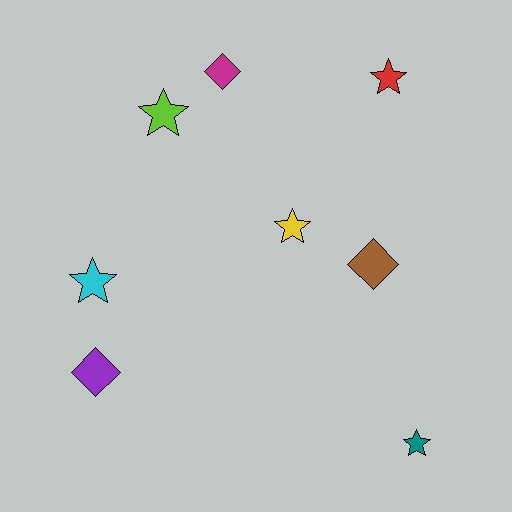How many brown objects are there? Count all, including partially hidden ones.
There is 1 brown object.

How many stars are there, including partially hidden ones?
There are 5 stars.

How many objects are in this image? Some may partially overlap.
There are 8 objects.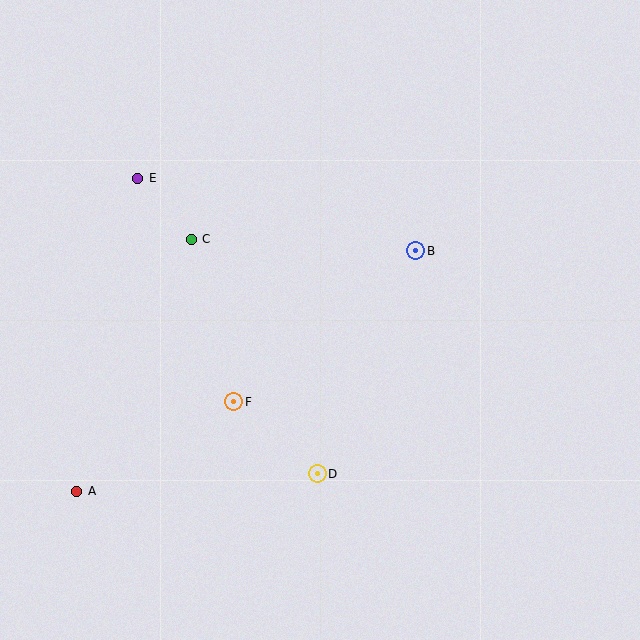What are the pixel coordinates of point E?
Point E is at (138, 178).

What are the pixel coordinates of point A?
Point A is at (77, 491).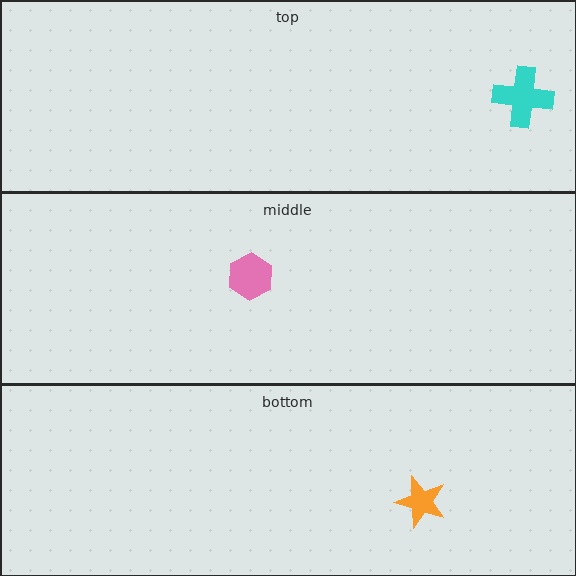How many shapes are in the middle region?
1.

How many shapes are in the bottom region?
1.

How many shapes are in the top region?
1.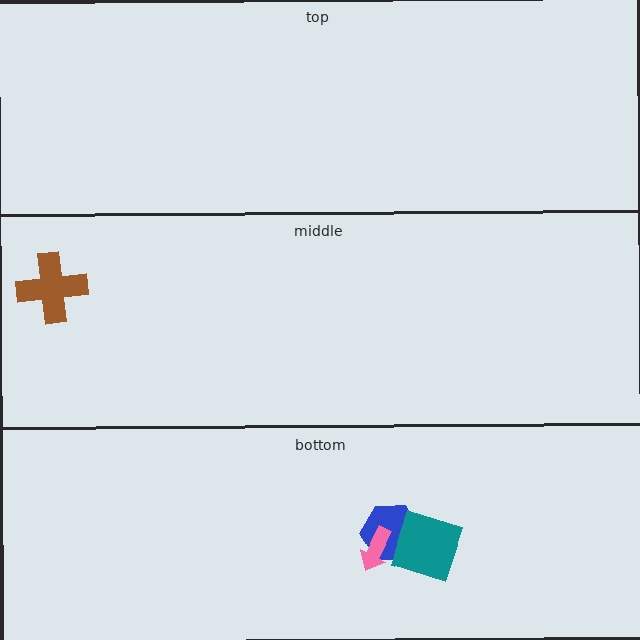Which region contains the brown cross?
The middle region.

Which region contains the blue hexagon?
The bottom region.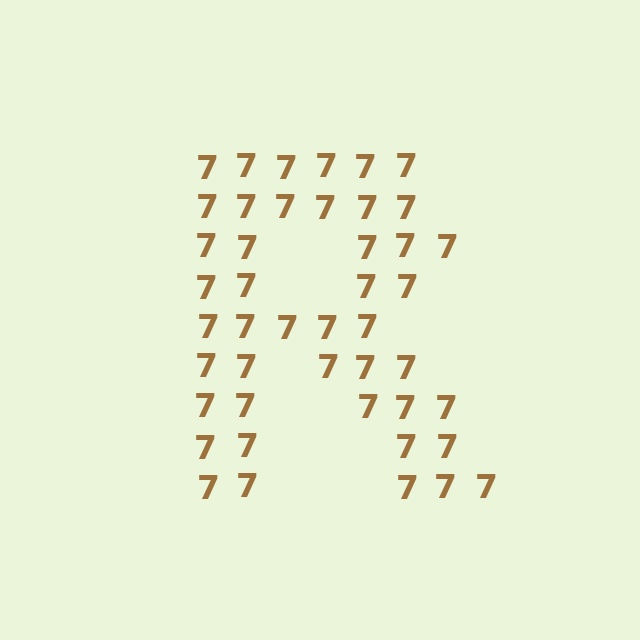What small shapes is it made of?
It is made of small digit 7's.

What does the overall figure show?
The overall figure shows the letter R.